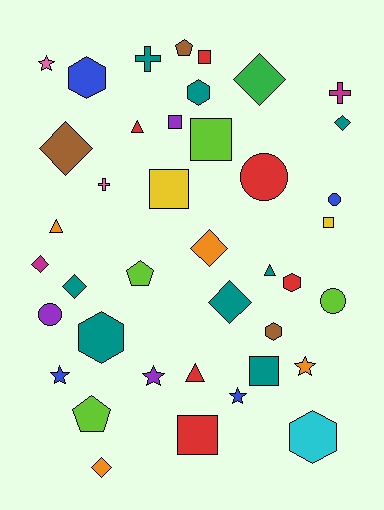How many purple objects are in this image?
There are 3 purple objects.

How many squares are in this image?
There are 7 squares.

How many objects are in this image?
There are 40 objects.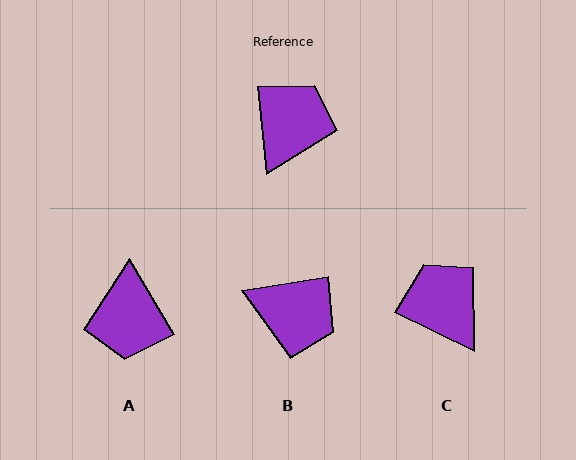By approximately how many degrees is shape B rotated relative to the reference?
Approximately 86 degrees clockwise.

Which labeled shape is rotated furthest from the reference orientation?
A, about 155 degrees away.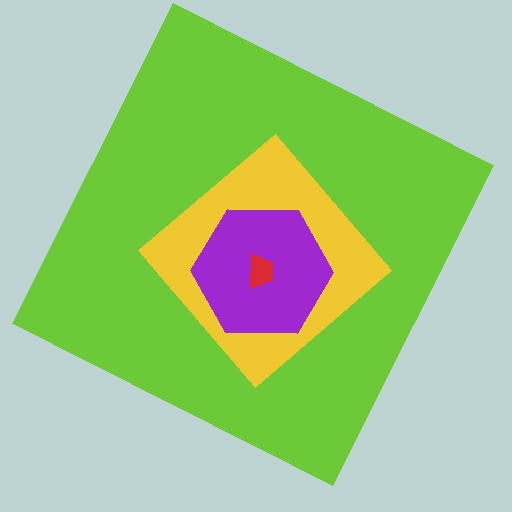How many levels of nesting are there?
4.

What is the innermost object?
The red trapezoid.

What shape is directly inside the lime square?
The yellow diamond.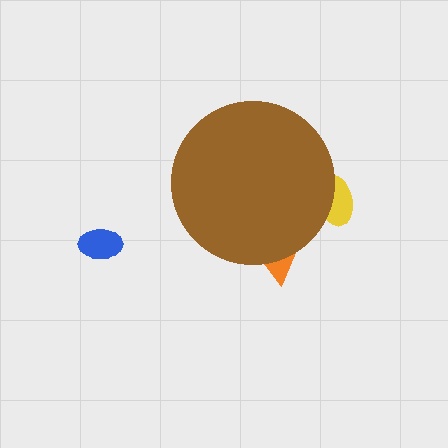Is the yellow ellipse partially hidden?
Yes, the yellow ellipse is partially hidden behind the brown circle.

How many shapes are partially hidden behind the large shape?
2 shapes are partially hidden.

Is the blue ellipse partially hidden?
No, the blue ellipse is fully visible.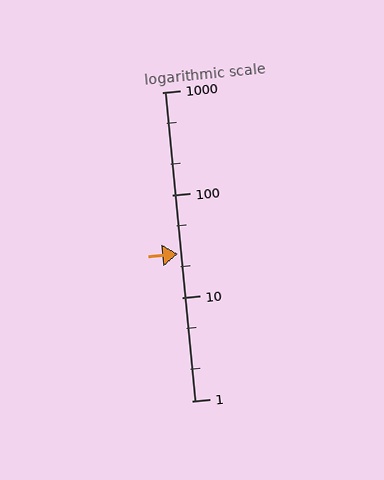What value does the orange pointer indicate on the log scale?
The pointer indicates approximately 27.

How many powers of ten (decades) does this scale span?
The scale spans 3 decades, from 1 to 1000.